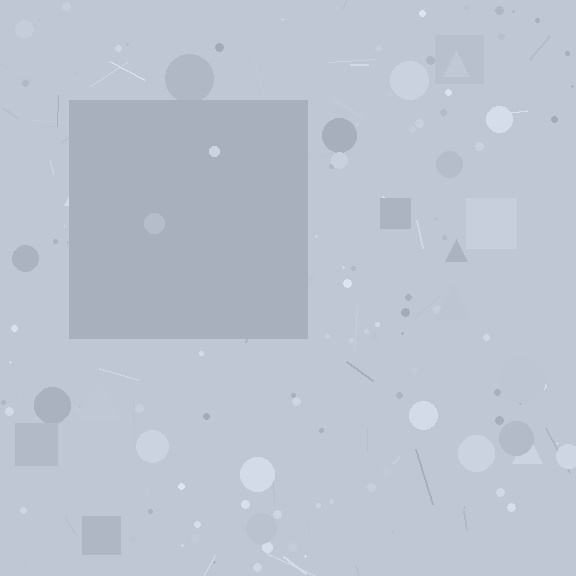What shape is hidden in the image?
A square is hidden in the image.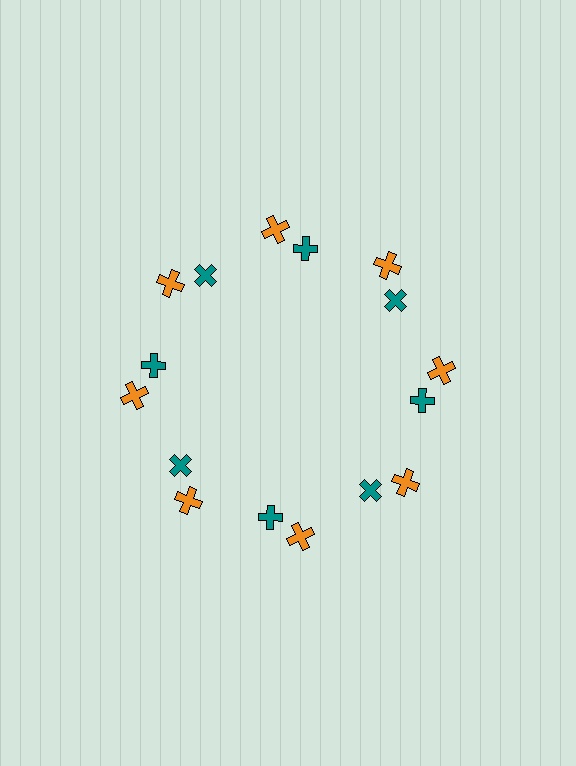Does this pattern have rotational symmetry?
Yes, this pattern has 8-fold rotational symmetry. It looks the same after rotating 45 degrees around the center.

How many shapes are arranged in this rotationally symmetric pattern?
There are 16 shapes, arranged in 8 groups of 2.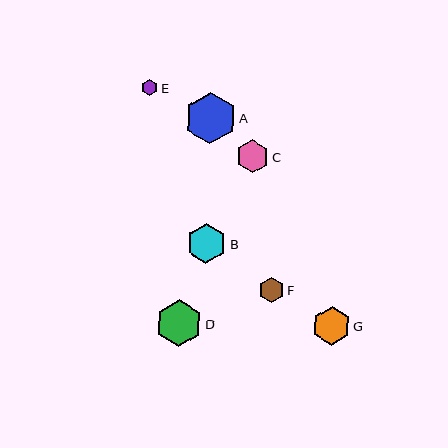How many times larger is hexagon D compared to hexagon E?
Hexagon D is approximately 2.8 times the size of hexagon E.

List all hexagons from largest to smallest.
From largest to smallest: A, D, B, G, C, F, E.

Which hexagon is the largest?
Hexagon A is the largest with a size of approximately 51 pixels.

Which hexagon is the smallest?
Hexagon E is the smallest with a size of approximately 16 pixels.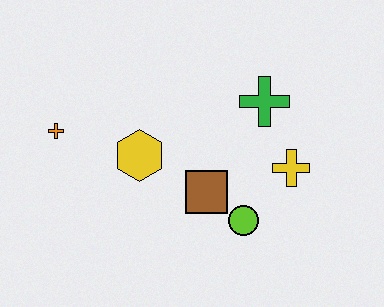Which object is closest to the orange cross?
The yellow hexagon is closest to the orange cross.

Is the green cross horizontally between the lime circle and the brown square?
No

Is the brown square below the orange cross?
Yes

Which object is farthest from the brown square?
The orange cross is farthest from the brown square.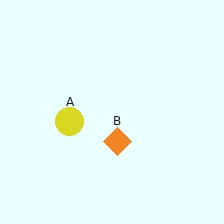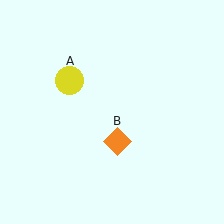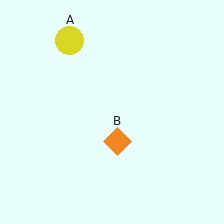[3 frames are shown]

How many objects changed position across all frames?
1 object changed position: yellow circle (object A).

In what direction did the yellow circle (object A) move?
The yellow circle (object A) moved up.